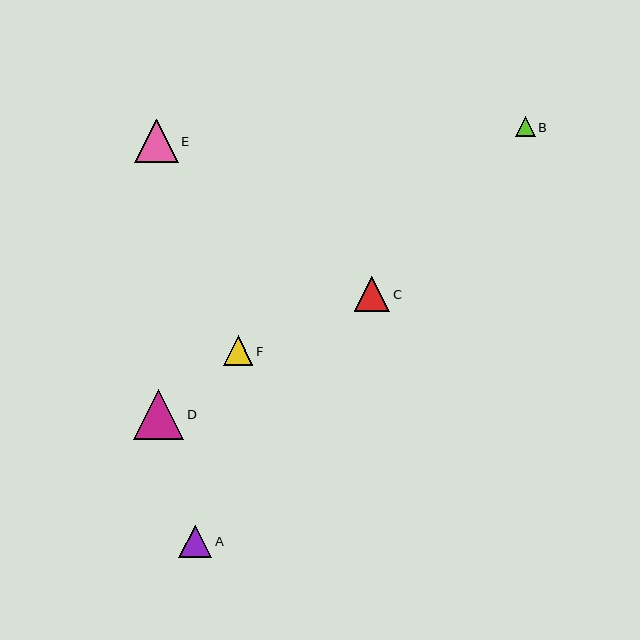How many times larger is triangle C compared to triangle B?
Triangle C is approximately 1.8 times the size of triangle B.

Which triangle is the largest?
Triangle D is the largest with a size of approximately 51 pixels.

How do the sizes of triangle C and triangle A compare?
Triangle C and triangle A are approximately the same size.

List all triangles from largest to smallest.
From largest to smallest: D, E, C, A, F, B.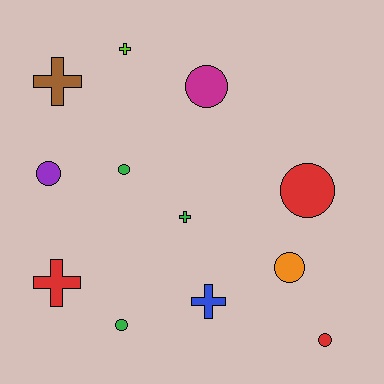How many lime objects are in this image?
There is 1 lime object.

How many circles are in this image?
There are 7 circles.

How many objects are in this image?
There are 12 objects.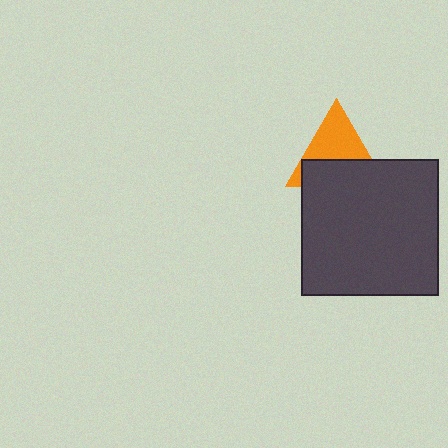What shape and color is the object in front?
The object in front is a dark gray square.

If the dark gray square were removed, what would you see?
You would see the complete orange triangle.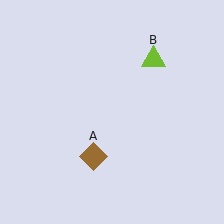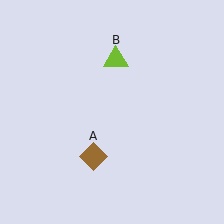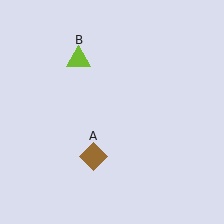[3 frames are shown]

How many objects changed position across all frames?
1 object changed position: lime triangle (object B).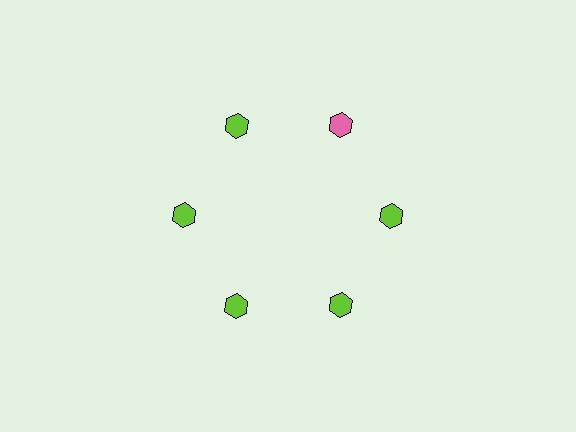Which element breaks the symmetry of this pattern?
The pink hexagon at roughly the 1 o'clock position breaks the symmetry. All other shapes are lime hexagons.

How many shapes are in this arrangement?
There are 6 shapes arranged in a ring pattern.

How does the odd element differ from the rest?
It has a different color: pink instead of lime.